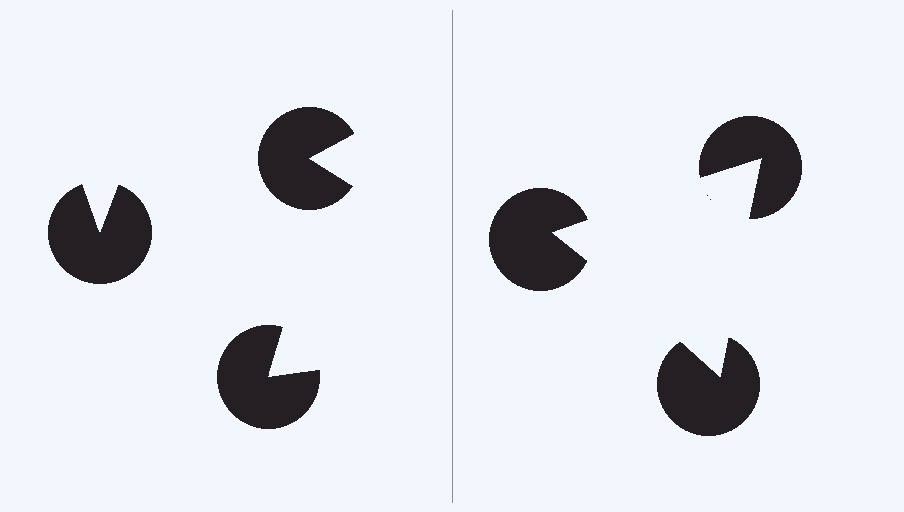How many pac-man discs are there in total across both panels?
6 — 3 on each side.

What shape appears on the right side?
An illusory triangle.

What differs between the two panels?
The pac-man discs are positioned identically on both sides; only the wedge orientations differ. On the right they align to a triangle; on the left they are misaligned.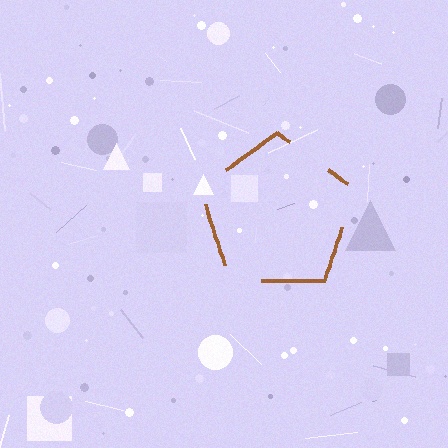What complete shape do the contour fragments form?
The contour fragments form a pentagon.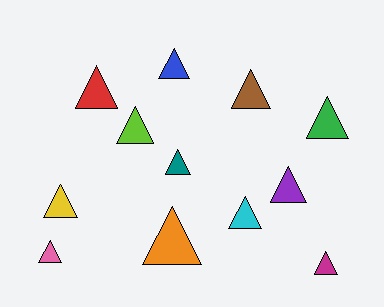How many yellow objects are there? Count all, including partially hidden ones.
There is 1 yellow object.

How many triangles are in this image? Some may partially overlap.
There are 12 triangles.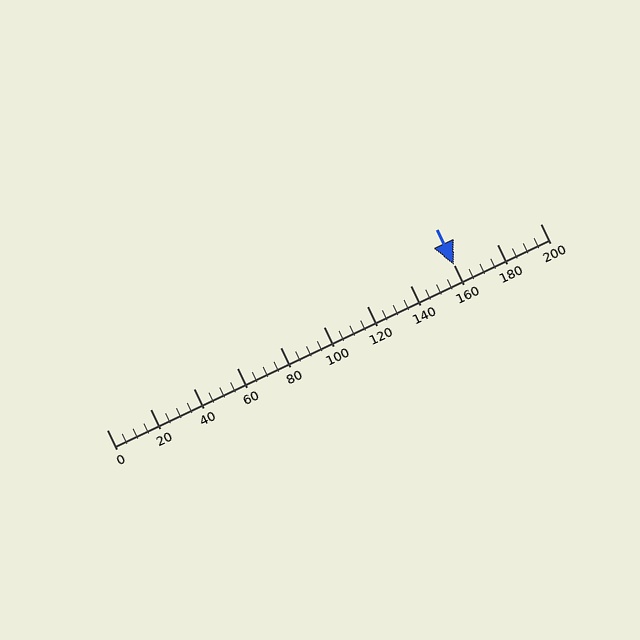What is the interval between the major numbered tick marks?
The major tick marks are spaced 20 units apart.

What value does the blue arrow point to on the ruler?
The blue arrow points to approximately 160.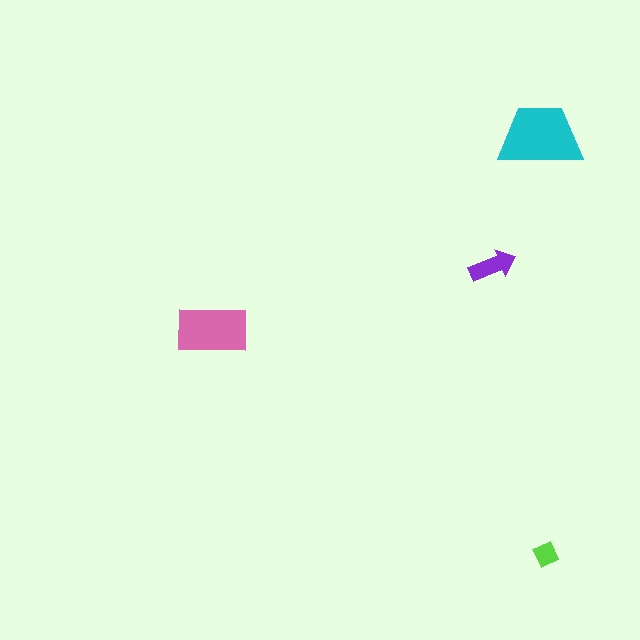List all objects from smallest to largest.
The lime diamond, the purple arrow, the pink rectangle, the cyan trapezoid.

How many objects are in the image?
There are 4 objects in the image.